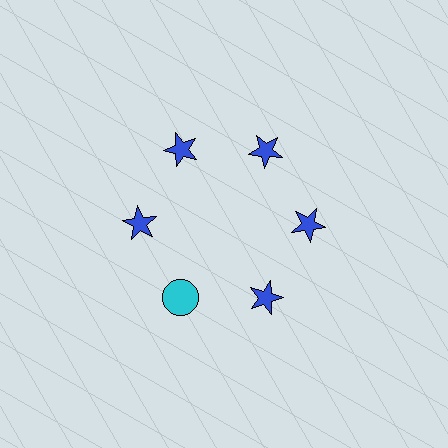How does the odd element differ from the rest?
It differs in both color (cyan instead of blue) and shape (circle instead of star).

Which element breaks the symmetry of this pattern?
The cyan circle at roughly the 7 o'clock position breaks the symmetry. All other shapes are blue stars.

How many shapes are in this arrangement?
There are 6 shapes arranged in a ring pattern.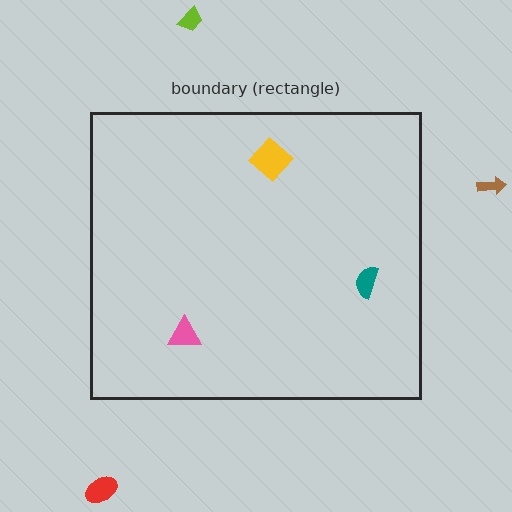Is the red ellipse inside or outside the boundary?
Outside.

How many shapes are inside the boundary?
3 inside, 3 outside.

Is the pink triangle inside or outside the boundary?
Inside.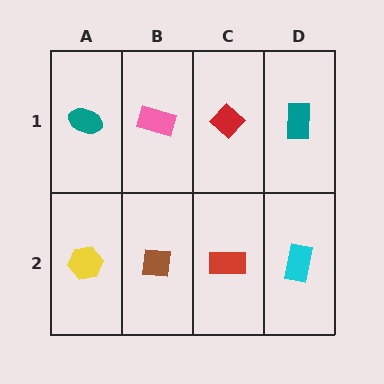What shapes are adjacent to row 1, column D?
A cyan rectangle (row 2, column D), a red diamond (row 1, column C).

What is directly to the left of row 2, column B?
A yellow hexagon.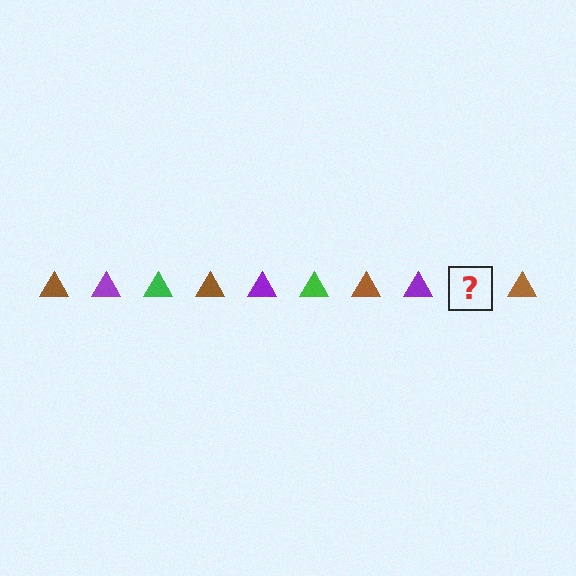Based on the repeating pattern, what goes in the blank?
The blank should be a green triangle.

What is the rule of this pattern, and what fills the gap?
The rule is that the pattern cycles through brown, purple, green triangles. The gap should be filled with a green triangle.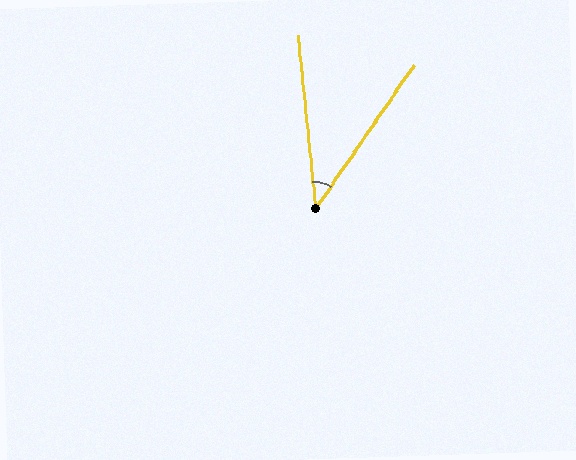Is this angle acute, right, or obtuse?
It is acute.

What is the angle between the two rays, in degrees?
Approximately 40 degrees.